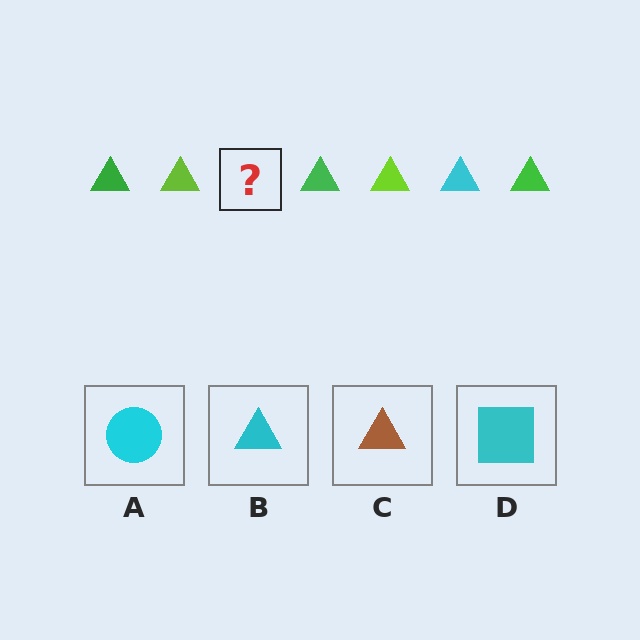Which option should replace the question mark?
Option B.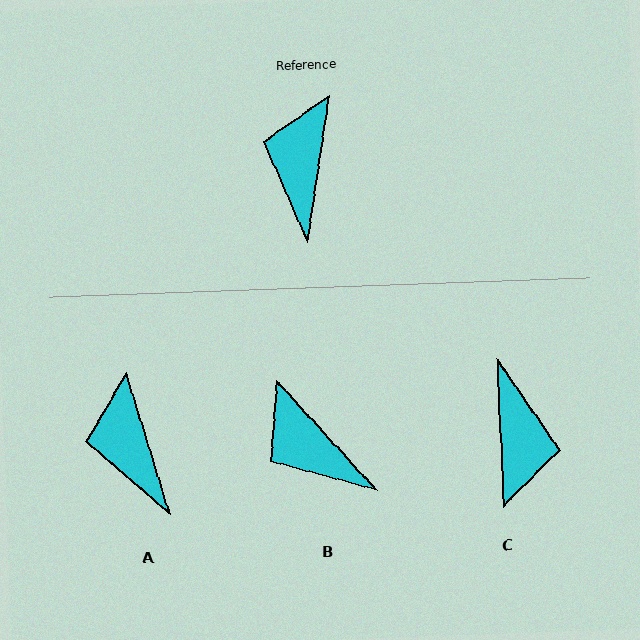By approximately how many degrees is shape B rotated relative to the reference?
Approximately 51 degrees counter-clockwise.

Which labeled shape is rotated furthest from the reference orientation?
C, about 169 degrees away.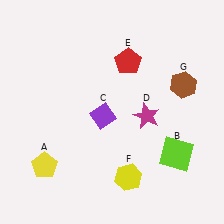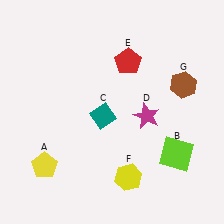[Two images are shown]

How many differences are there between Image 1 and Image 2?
There is 1 difference between the two images.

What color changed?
The diamond (C) changed from purple in Image 1 to teal in Image 2.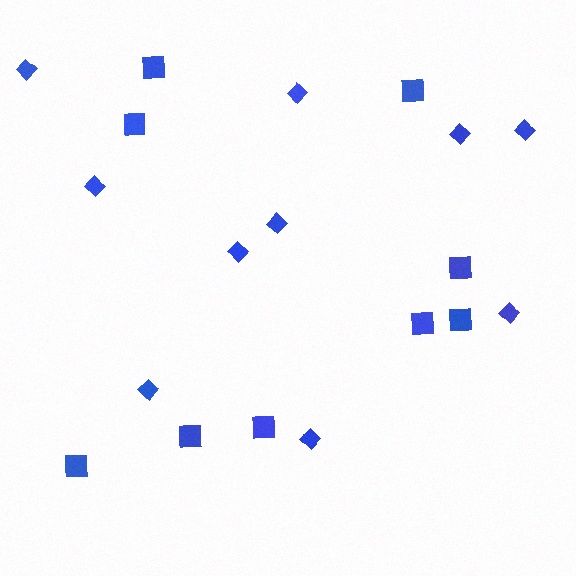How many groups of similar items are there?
There are 2 groups: one group of squares (9) and one group of diamonds (10).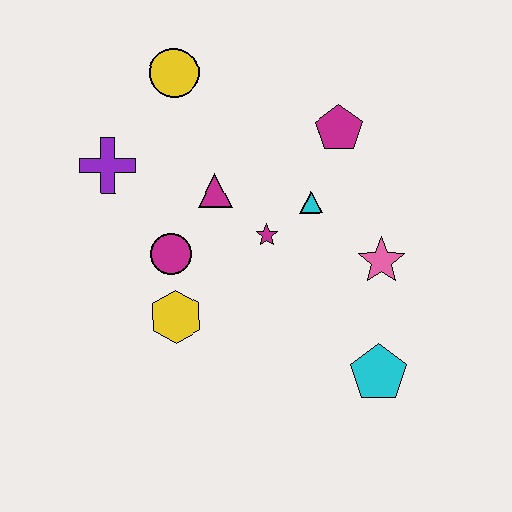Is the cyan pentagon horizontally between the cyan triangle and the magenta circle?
No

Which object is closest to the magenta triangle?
The magenta star is closest to the magenta triangle.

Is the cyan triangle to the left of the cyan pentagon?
Yes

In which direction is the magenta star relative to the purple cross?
The magenta star is to the right of the purple cross.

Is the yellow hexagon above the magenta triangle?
No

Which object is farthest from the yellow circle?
The cyan pentagon is farthest from the yellow circle.